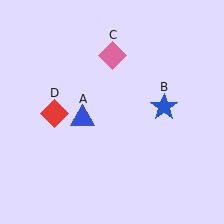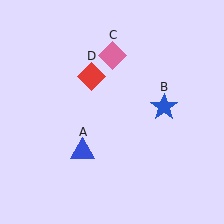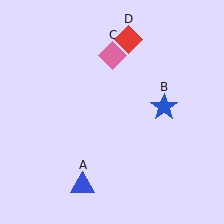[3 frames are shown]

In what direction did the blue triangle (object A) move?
The blue triangle (object A) moved down.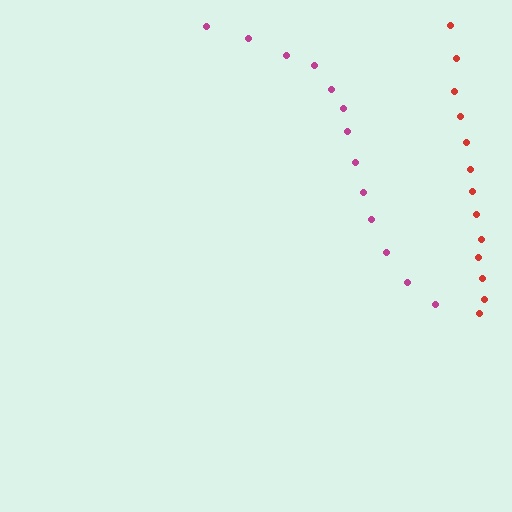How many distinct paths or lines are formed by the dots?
There are 2 distinct paths.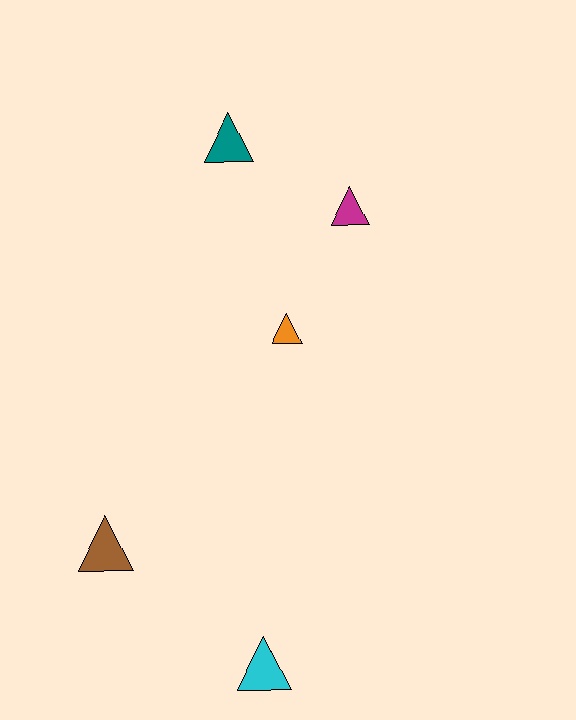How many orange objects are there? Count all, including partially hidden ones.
There is 1 orange object.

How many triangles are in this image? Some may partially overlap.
There are 5 triangles.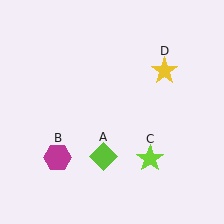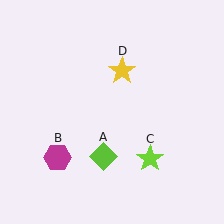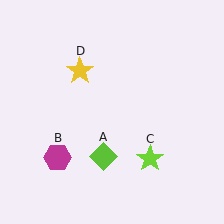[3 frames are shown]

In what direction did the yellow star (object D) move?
The yellow star (object D) moved left.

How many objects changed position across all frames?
1 object changed position: yellow star (object D).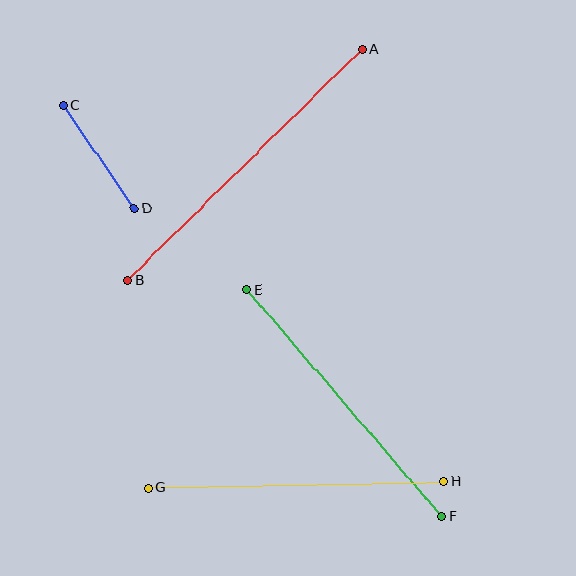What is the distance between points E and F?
The distance is approximately 299 pixels.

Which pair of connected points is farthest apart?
Points A and B are farthest apart.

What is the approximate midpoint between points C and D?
The midpoint is at approximately (99, 157) pixels.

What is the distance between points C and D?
The distance is approximately 125 pixels.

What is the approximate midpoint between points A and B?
The midpoint is at approximately (245, 165) pixels.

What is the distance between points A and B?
The distance is approximately 329 pixels.